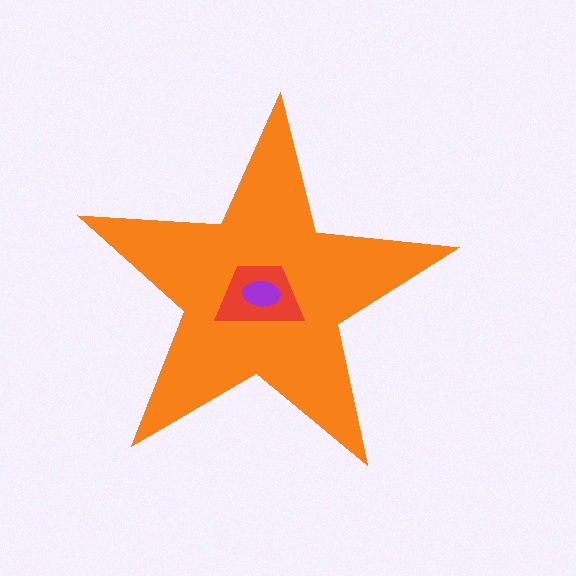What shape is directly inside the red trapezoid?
The purple ellipse.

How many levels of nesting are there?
3.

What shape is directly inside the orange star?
The red trapezoid.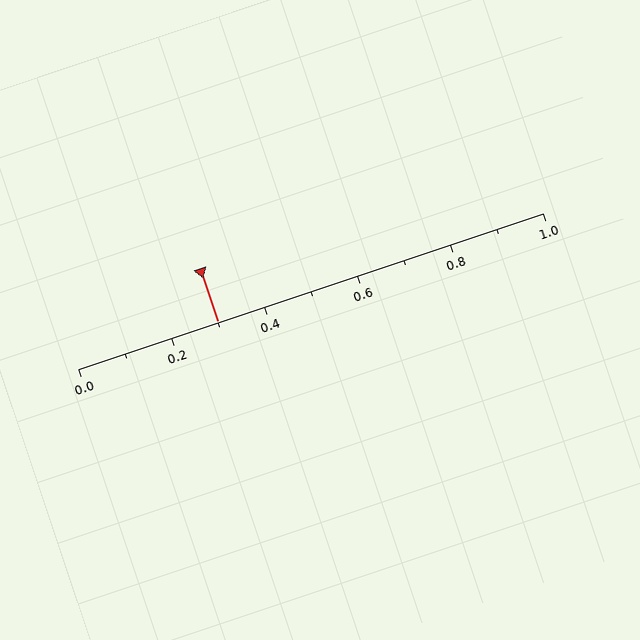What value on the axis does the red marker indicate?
The marker indicates approximately 0.3.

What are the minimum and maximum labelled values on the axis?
The axis runs from 0.0 to 1.0.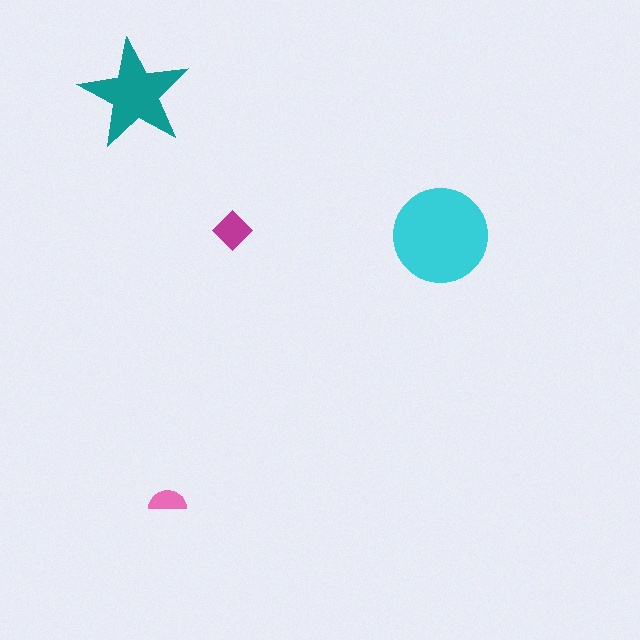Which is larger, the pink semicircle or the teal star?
The teal star.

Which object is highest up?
The teal star is topmost.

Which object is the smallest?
The pink semicircle.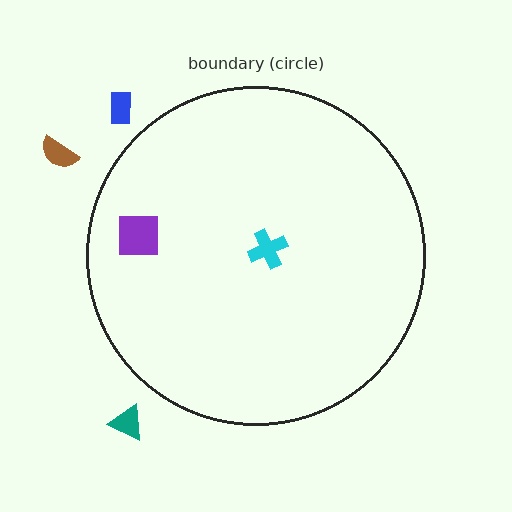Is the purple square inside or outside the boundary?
Inside.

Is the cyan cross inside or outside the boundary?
Inside.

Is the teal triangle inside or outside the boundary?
Outside.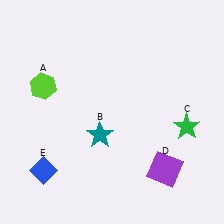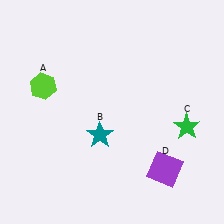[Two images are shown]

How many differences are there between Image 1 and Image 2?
There is 1 difference between the two images.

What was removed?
The blue diamond (E) was removed in Image 2.